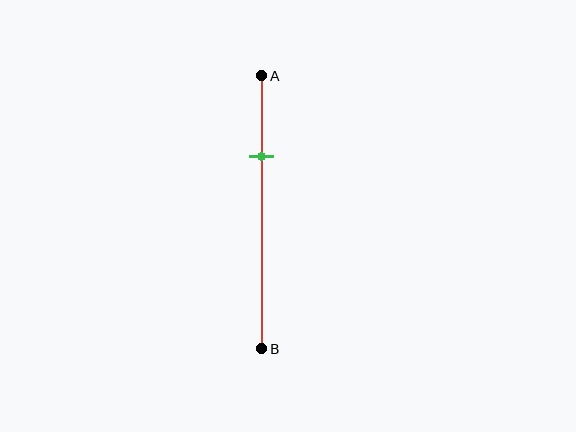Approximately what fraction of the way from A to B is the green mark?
The green mark is approximately 30% of the way from A to B.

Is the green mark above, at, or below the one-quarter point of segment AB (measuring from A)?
The green mark is below the one-quarter point of segment AB.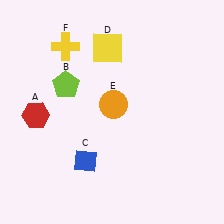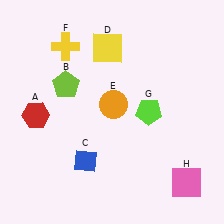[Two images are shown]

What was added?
A lime pentagon (G), a pink square (H) were added in Image 2.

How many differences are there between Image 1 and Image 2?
There are 2 differences between the two images.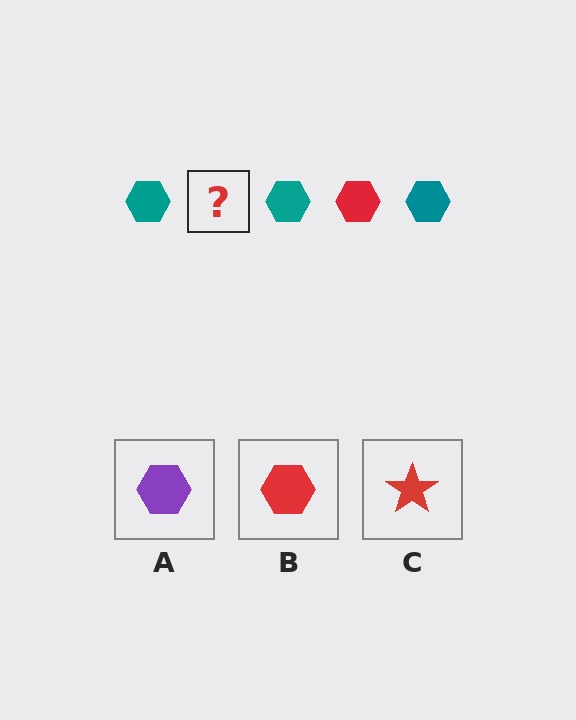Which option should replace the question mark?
Option B.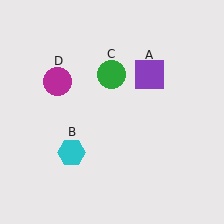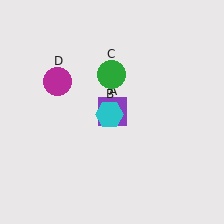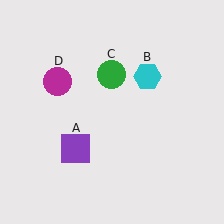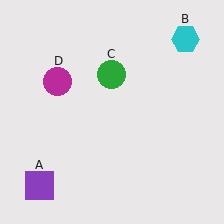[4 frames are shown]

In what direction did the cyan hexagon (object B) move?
The cyan hexagon (object B) moved up and to the right.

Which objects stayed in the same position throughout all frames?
Green circle (object C) and magenta circle (object D) remained stationary.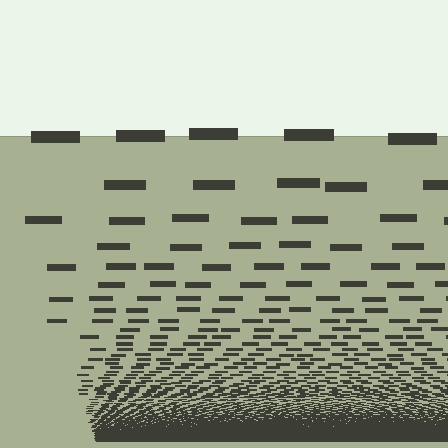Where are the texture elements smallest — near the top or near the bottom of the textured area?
Near the bottom.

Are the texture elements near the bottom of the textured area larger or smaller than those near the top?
Smaller. The gradient is inverted — elements near the bottom are smaller and denser.